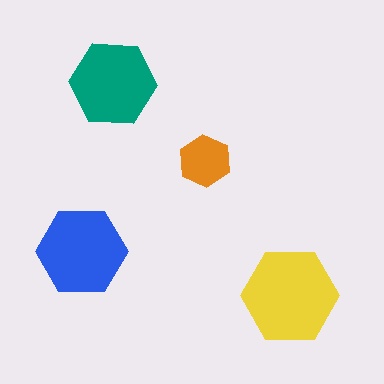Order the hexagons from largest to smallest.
the yellow one, the blue one, the teal one, the orange one.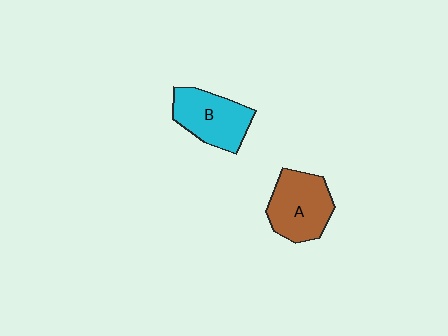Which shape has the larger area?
Shape A (brown).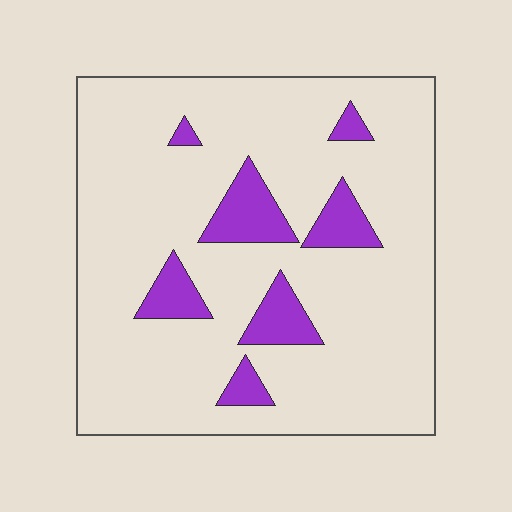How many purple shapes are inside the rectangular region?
7.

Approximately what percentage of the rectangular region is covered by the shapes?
Approximately 15%.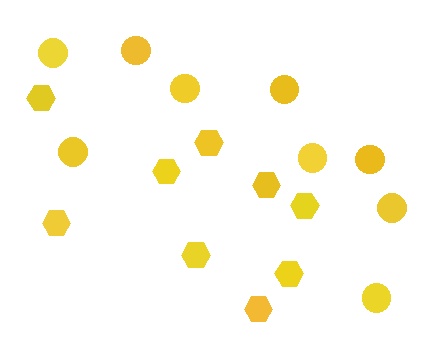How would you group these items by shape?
There are 2 groups: one group of hexagons (9) and one group of circles (9).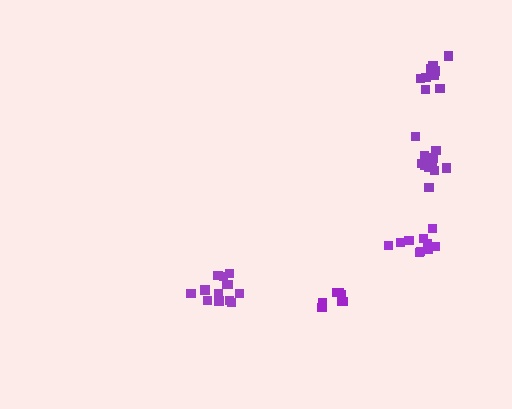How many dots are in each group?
Group 1: 7 dots, Group 2: 9 dots, Group 3: 13 dots, Group 4: 13 dots, Group 5: 10 dots (52 total).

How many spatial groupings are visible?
There are 5 spatial groupings.